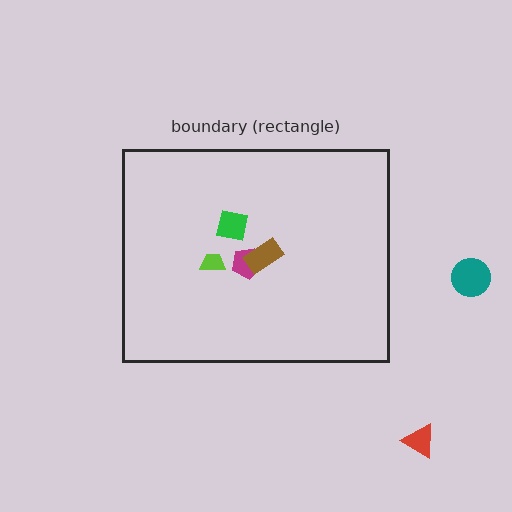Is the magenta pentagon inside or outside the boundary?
Inside.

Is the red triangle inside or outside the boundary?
Outside.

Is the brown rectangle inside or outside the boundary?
Inside.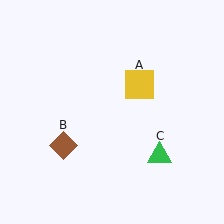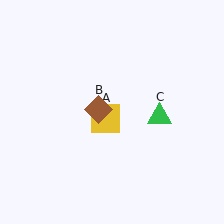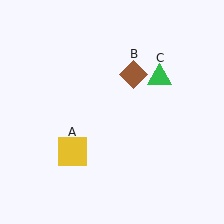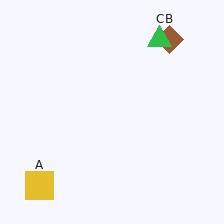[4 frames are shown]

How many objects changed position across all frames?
3 objects changed position: yellow square (object A), brown diamond (object B), green triangle (object C).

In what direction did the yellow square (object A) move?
The yellow square (object A) moved down and to the left.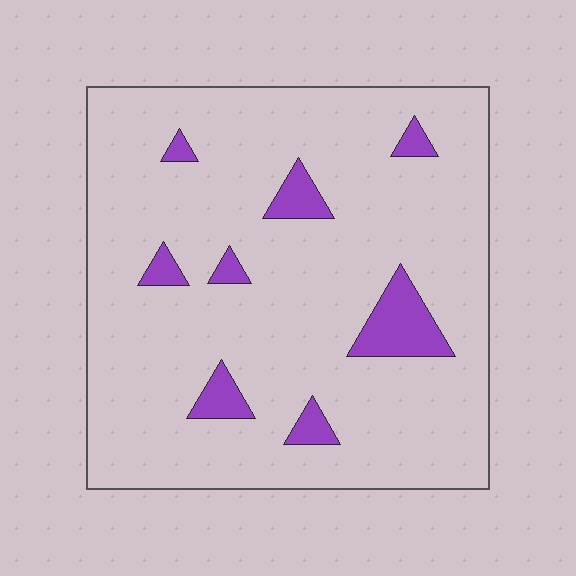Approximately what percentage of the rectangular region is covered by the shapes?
Approximately 10%.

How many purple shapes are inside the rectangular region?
8.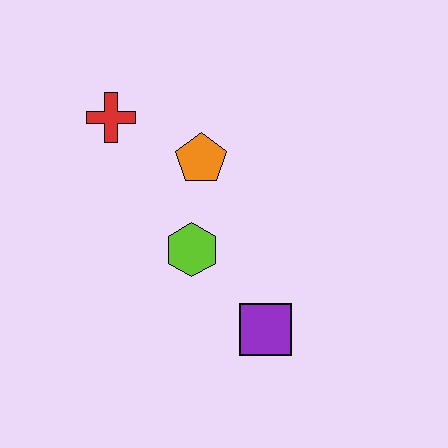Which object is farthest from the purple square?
The red cross is farthest from the purple square.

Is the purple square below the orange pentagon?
Yes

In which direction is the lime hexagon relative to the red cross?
The lime hexagon is below the red cross.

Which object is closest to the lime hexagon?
The orange pentagon is closest to the lime hexagon.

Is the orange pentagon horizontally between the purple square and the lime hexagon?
Yes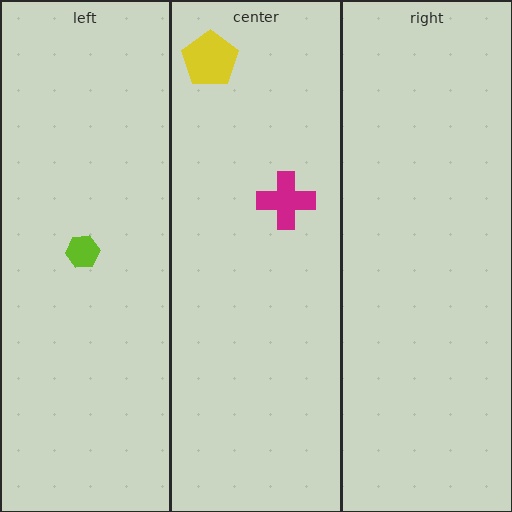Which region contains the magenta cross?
The center region.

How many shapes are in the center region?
2.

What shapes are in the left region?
The lime hexagon.